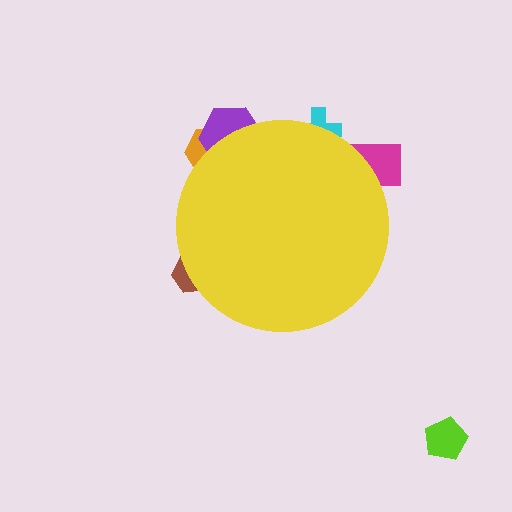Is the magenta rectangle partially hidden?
Yes, the magenta rectangle is partially hidden behind the yellow circle.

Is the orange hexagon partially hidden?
Yes, the orange hexagon is partially hidden behind the yellow circle.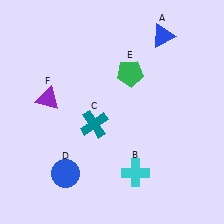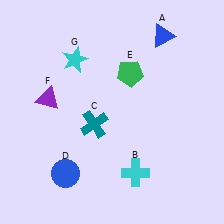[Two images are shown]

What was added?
A cyan star (G) was added in Image 2.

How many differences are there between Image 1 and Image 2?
There is 1 difference between the two images.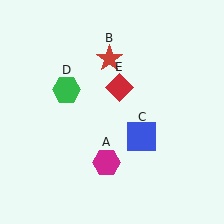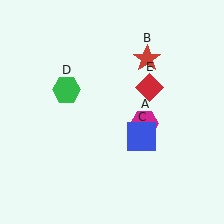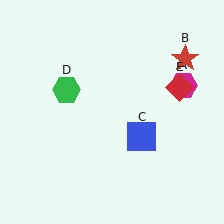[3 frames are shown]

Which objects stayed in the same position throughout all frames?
Blue square (object C) and green hexagon (object D) remained stationary.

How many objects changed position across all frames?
3 objects changed position: magenta hexagon (object A), red star (object B), red diamond (object E).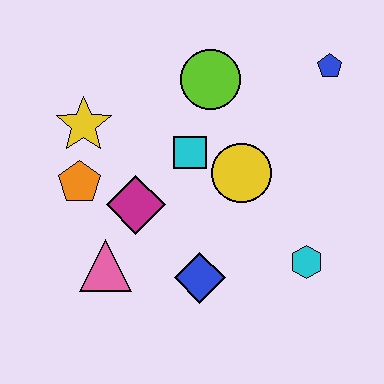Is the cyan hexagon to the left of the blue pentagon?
Yes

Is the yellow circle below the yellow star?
Yes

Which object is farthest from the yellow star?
The cyan hexagon is farthest from the yellow star.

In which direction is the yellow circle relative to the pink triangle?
The yellow circle is to the right of the pink triangle.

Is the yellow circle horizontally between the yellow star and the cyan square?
No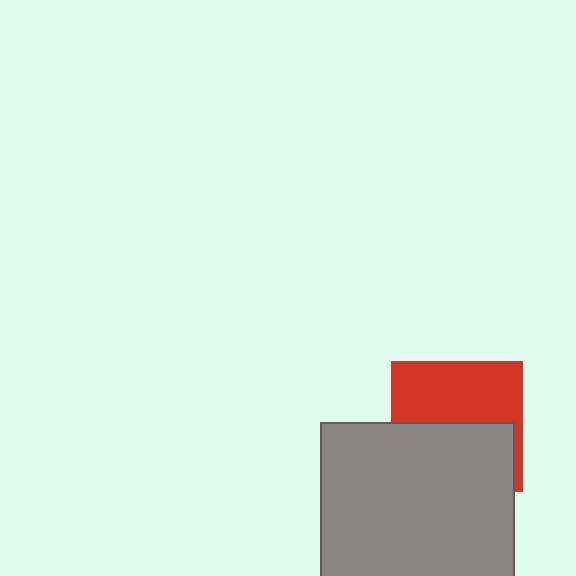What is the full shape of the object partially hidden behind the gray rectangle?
The partially hidden object is a red square.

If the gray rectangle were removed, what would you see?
You would see the complete red square.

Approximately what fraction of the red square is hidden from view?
Roughly 51% of the red square is hidden behind the gray rectangle.